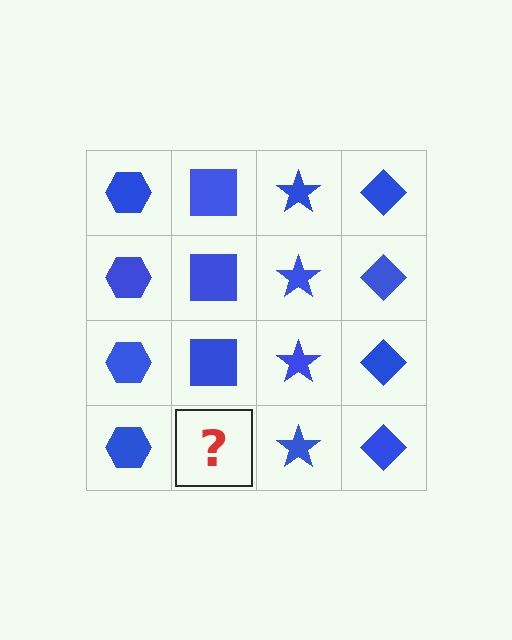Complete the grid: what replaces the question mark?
The question mark should be replaced with a blue square.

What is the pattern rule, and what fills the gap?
The rule is that each column has a consistent shape. The gap should be filled with a blue square.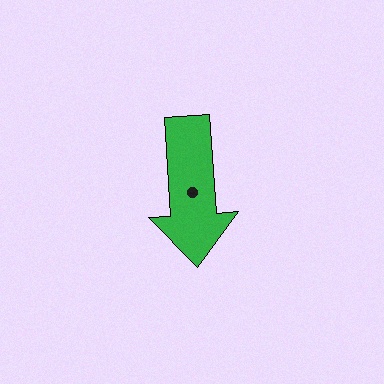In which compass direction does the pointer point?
South.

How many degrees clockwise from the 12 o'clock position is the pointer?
Approximately 176 degrees.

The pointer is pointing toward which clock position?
Roughly 6 o'clock.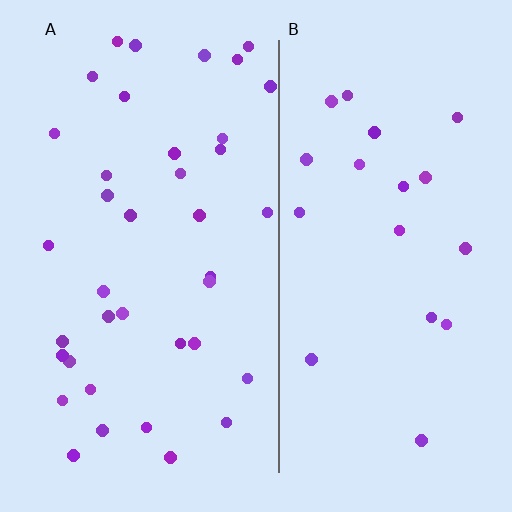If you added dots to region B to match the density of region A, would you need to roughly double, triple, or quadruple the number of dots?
Approximately double.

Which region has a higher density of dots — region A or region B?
A (the left).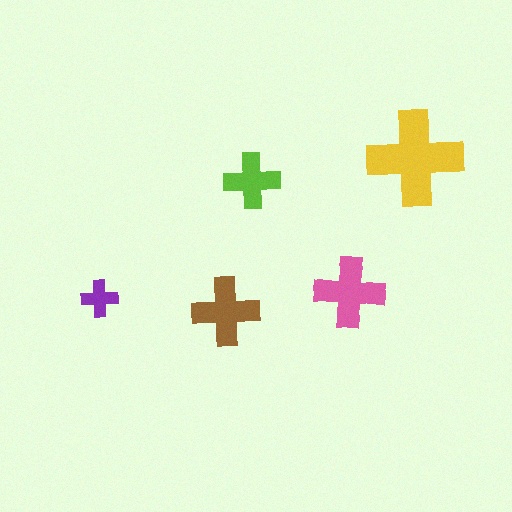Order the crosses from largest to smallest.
the yellow one, the pink one, the brown one, the lime one, the purple one.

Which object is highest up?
The yellow cross is topmost.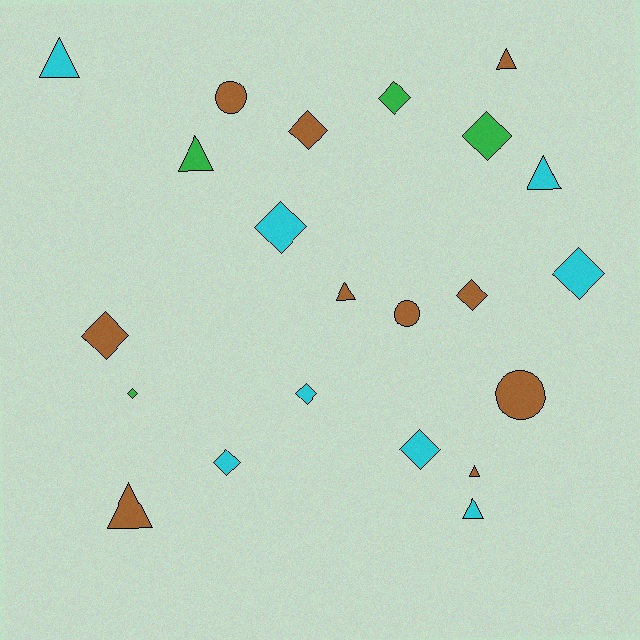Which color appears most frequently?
Brown, with 10 objects.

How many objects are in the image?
There are 22 objects.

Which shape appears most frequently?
Diamond, with 11 objects.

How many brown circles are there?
There are 3 brown circles.